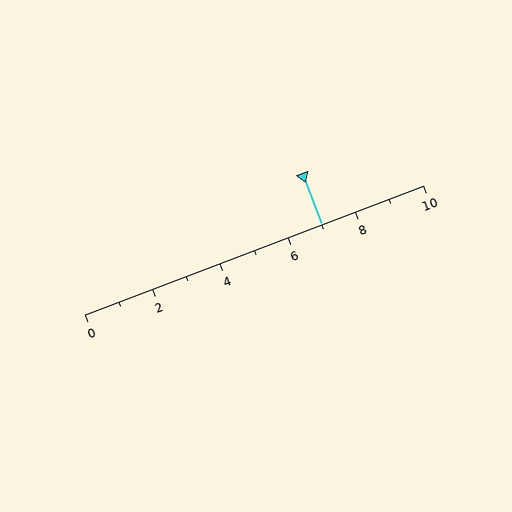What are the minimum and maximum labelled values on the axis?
The axis runs from 0 to 10.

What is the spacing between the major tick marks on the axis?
The major ticks are spaced 2 apart.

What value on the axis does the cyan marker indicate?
The marker indicates approximately 7.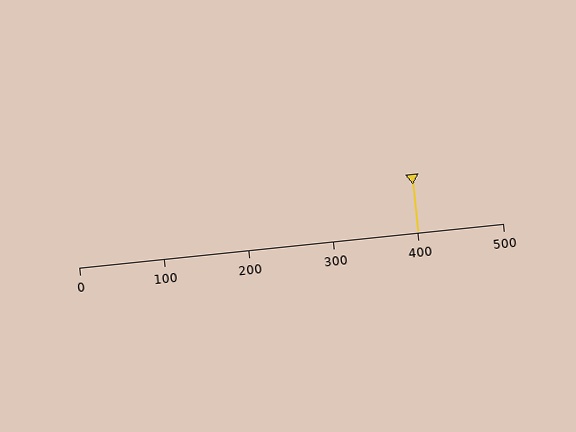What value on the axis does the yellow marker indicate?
The marker indicates approximately 400.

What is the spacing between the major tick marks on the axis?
The major ticks are spaced 100 apart.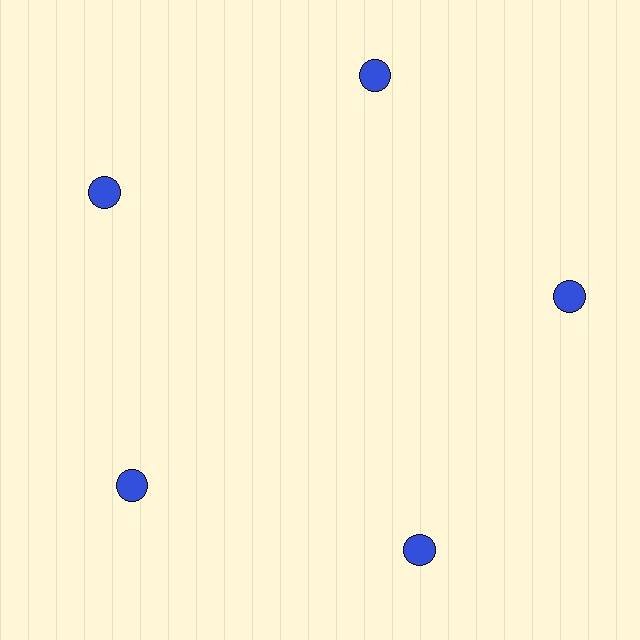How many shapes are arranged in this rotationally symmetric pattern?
There are 5 shapes, arranged in 5 groups of 1.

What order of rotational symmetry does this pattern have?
This pattern has 5-fold rotational symmetry.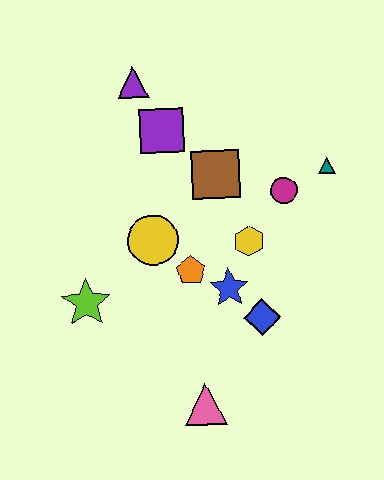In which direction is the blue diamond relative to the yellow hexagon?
The blue diamond is below the yellow hexagon.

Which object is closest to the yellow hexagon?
The blue star is closest to the yellow hexagon.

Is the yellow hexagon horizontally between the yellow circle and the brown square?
No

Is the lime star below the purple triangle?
Yes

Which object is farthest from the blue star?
The purple triangle is farthest from the blue star.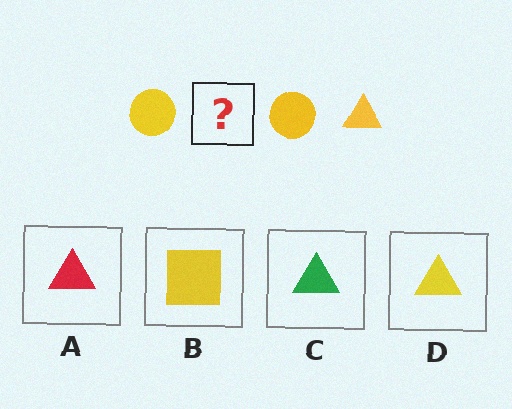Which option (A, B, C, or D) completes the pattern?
D.